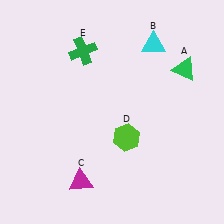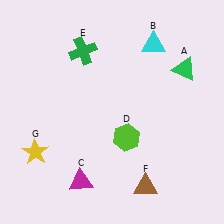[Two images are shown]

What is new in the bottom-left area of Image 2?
A yellow star (G) was added in the bottom-left area of Image 2.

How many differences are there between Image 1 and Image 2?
There are 2 differences between the two images.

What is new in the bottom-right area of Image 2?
A brown triangle (F) was added in the bottom-right area of Image 2.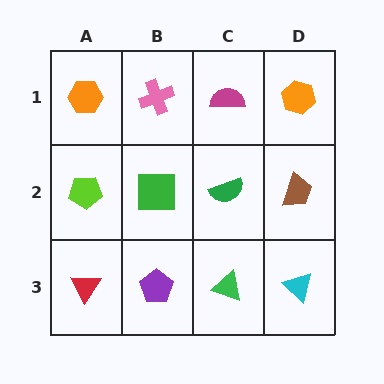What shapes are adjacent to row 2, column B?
A pink cross (row 1, column B), a purple pentagon (row 3, column B), a lime pentagon (row 2, column A), a green semicircle (row 2, column C).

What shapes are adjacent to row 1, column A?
A lime pentagon (row 2, column A), a pink cross (row 1, column B).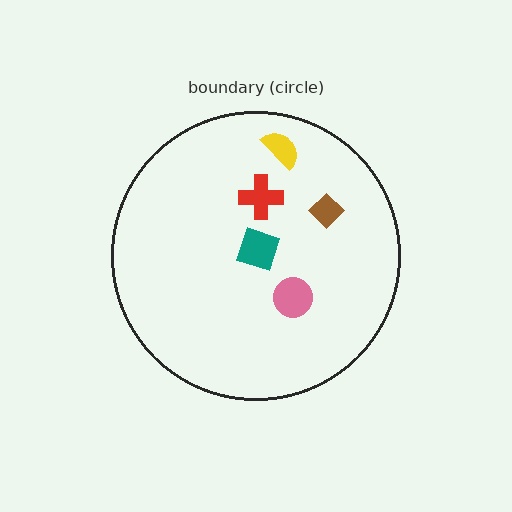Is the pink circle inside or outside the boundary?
Inside.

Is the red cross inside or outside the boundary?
Inside.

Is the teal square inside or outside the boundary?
Inside.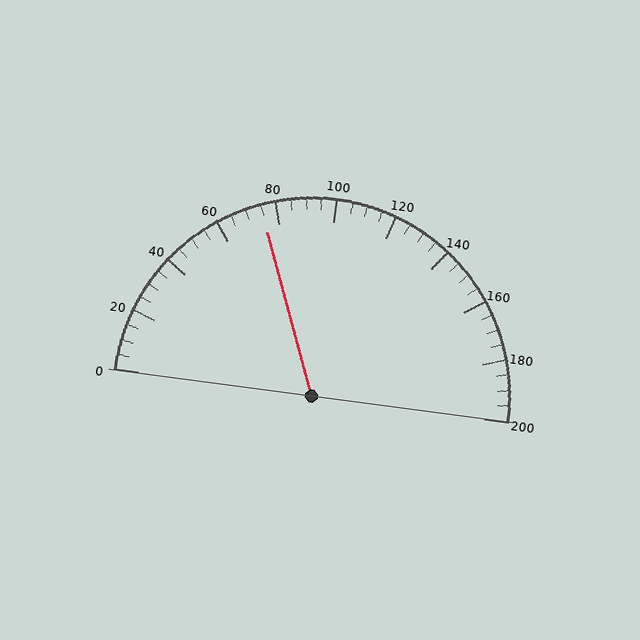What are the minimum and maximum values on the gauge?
The gauge ranges from 0 to 200.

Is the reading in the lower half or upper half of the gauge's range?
The reading is in the lower half of the range (0 to 200).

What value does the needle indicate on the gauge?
The needle indicates approximately 75.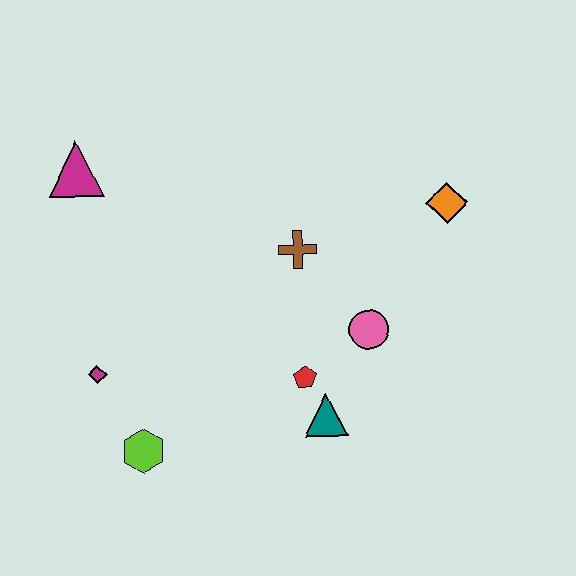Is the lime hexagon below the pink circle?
Yes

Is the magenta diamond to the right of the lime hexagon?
No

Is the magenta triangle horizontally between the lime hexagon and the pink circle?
No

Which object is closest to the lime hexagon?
The magenta diamond is closest to the lime hexagon.